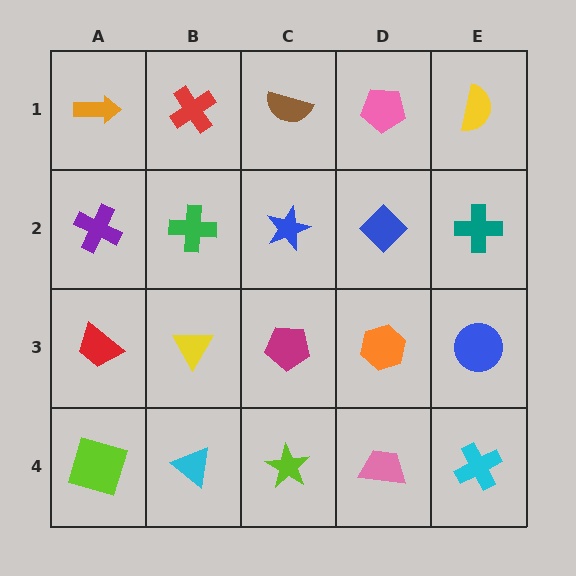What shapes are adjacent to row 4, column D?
An orange hexagon (row 3, column D), a lime star (row 4, column C), a cyan cross (row 4, column E).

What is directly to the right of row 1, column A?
A red cross.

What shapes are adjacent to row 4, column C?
A magenta pentagon (row 3, column C), a cyan triangle (row 4, column B), a pink trapezoid (row 4, column D).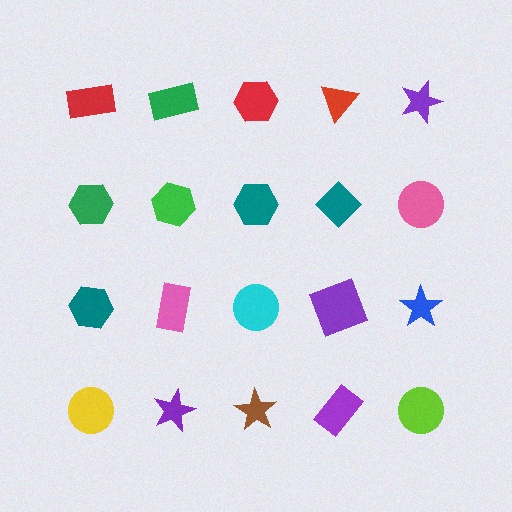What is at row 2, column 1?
A green hexagon.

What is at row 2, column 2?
A green hexagon.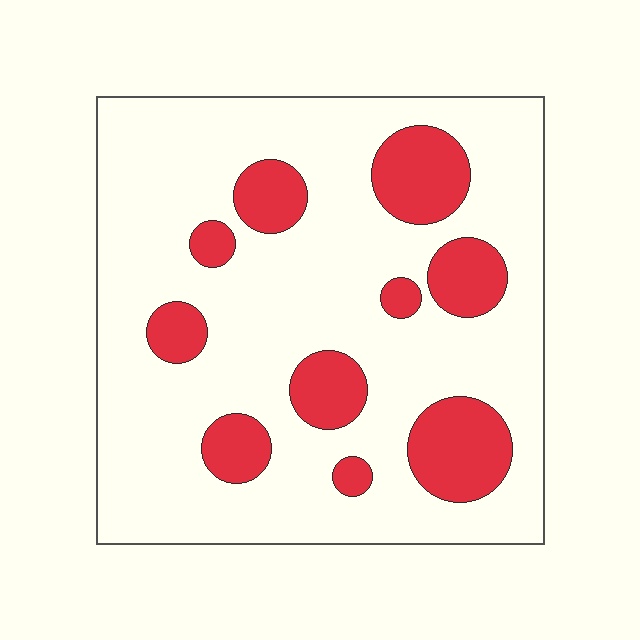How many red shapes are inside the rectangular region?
10.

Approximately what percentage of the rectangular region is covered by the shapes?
Approximately 20%.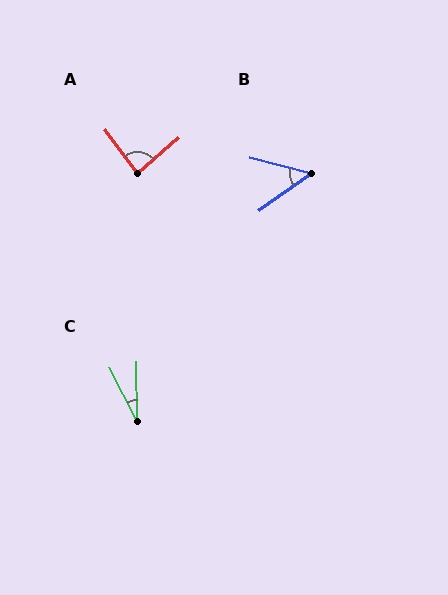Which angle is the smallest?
C, at approximately 26 degrees.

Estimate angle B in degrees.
Approximately 50 degrees.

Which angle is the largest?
A, at approximately 85 degrees.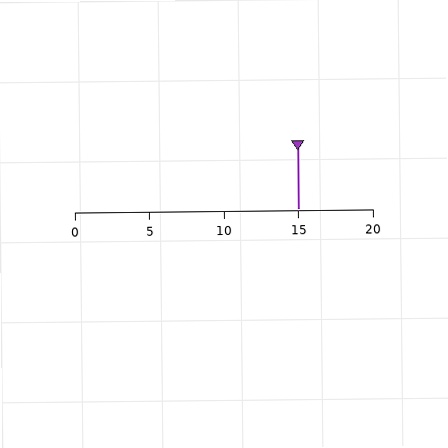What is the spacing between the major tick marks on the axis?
The major ticks are spaced 5 apart.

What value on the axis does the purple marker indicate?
The marker indicates approximately 15.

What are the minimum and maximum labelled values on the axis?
The axis runs from 0 to 20.